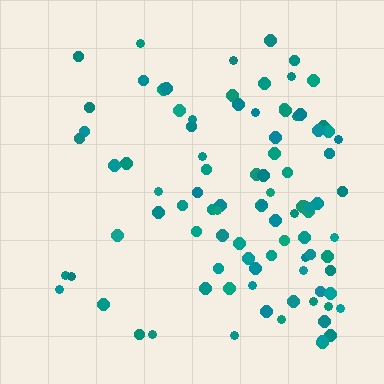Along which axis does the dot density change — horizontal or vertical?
Horizontal.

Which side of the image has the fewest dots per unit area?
The left.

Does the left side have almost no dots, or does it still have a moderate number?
Still a moderate number, just noticeably fewer than the right.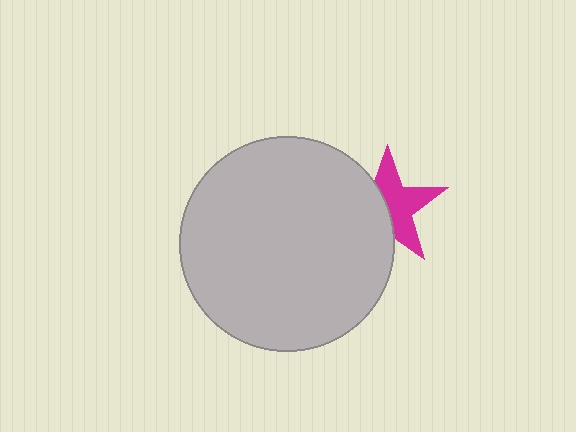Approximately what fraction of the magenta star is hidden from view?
Roughly 45% of the magenta star is hidden behind the light gray circle.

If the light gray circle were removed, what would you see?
You would see the complete magenta star.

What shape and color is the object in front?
The object in front is a light gray circle.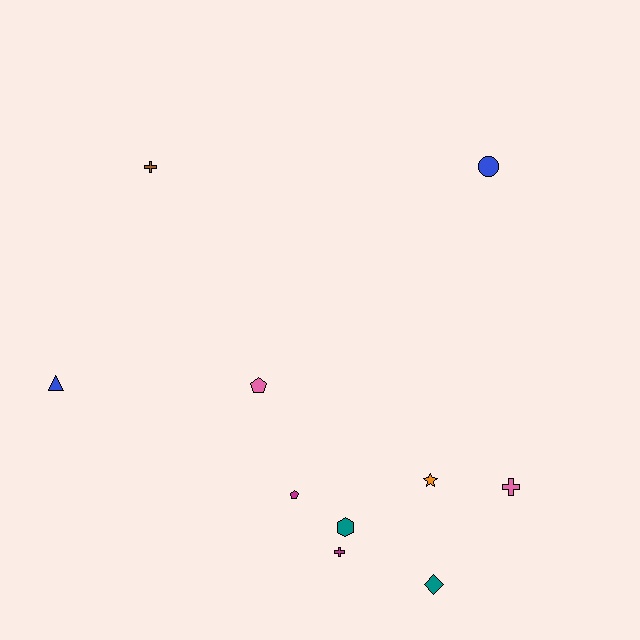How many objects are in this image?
There are 10 objects.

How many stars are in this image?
There is 1 star.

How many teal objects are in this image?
There are 2 teal objects.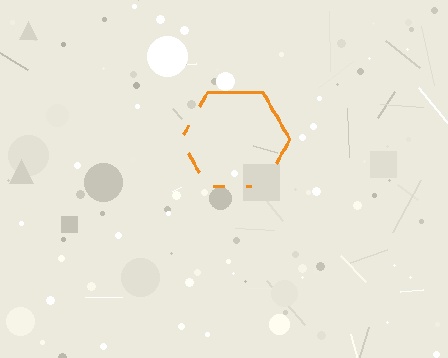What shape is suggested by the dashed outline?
The dashed outline suggests a hexagon.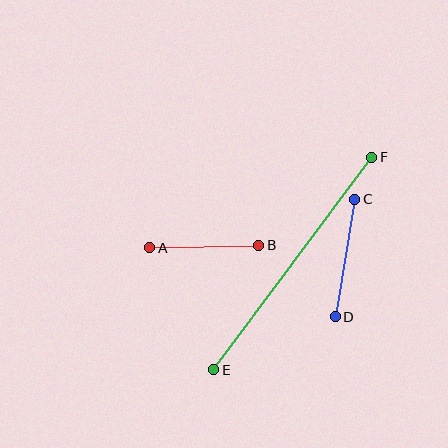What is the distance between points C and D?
The distance is approximately 119 pixels.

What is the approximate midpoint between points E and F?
The midpoint is at approximately (293, 263) pixels.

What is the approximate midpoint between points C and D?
The midpoint is at approximately (345, 258) pixels.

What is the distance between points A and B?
The distance is approximately 109 pixels.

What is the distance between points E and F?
The distance is approximately 265 pixels.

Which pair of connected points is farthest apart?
Points E and F are farthest apart.